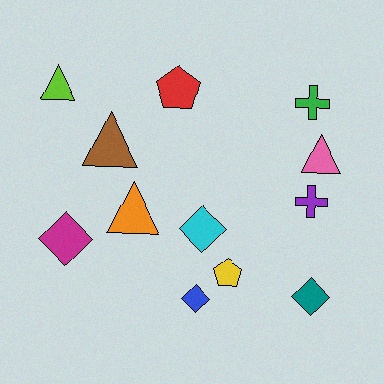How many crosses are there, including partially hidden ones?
There are 2 crosses.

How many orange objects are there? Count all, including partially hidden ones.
There is 1 orange object.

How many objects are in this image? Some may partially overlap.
There are 12 objects.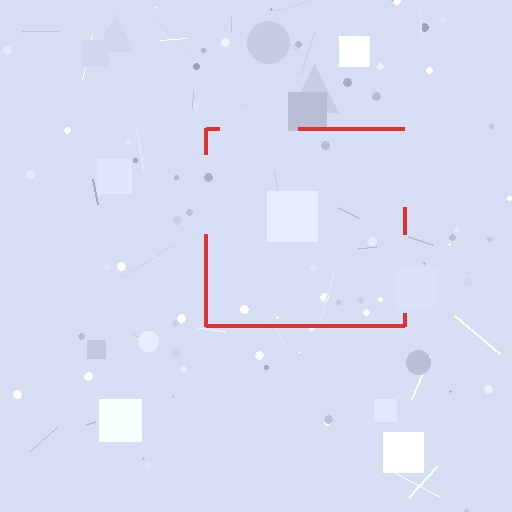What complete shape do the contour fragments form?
The contour fragments form a square.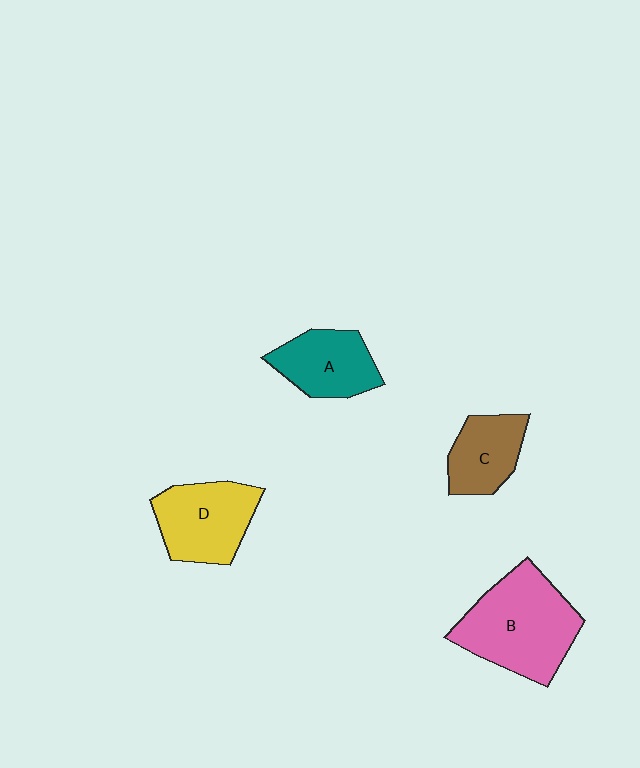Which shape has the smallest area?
Shape C (brown).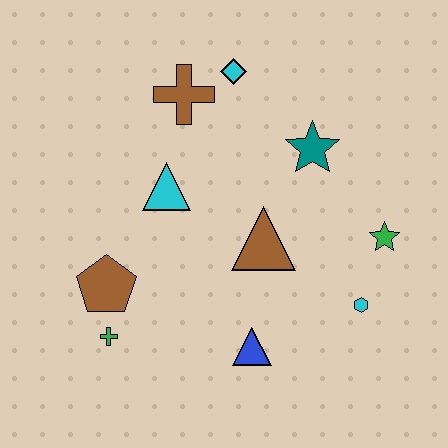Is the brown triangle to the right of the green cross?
Yes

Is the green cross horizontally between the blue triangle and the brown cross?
No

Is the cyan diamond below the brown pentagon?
No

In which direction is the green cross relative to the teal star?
The green cross is to the left of the teal star.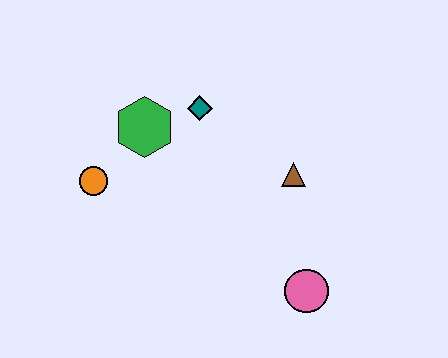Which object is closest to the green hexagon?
The teal diamond is closest to the green hexagon.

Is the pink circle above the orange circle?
No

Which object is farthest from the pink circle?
The orange circle is farthest from the pink circle.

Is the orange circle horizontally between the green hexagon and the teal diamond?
No